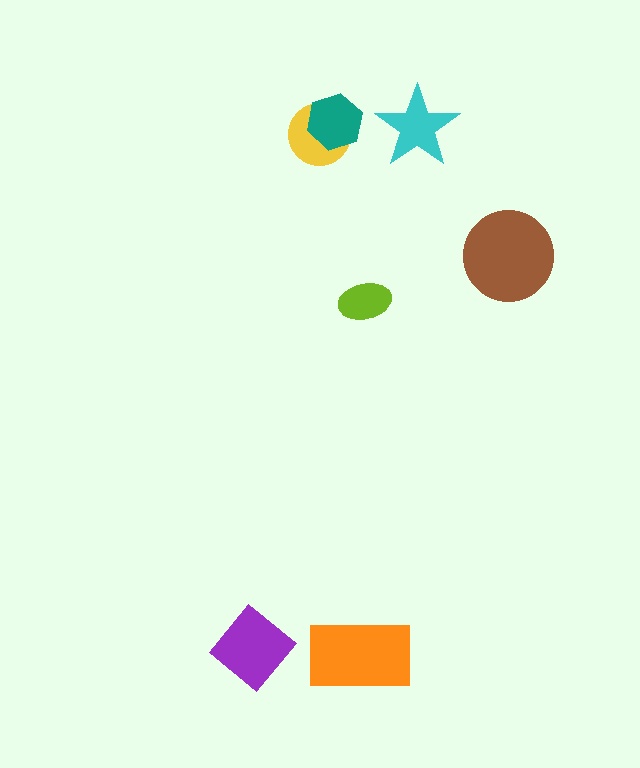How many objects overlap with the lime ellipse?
0 objects overlap with the lime ellipse.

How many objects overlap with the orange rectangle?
0 objects overlap with the orange rectangle.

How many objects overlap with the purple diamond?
0 objects overlap with the purple diamond.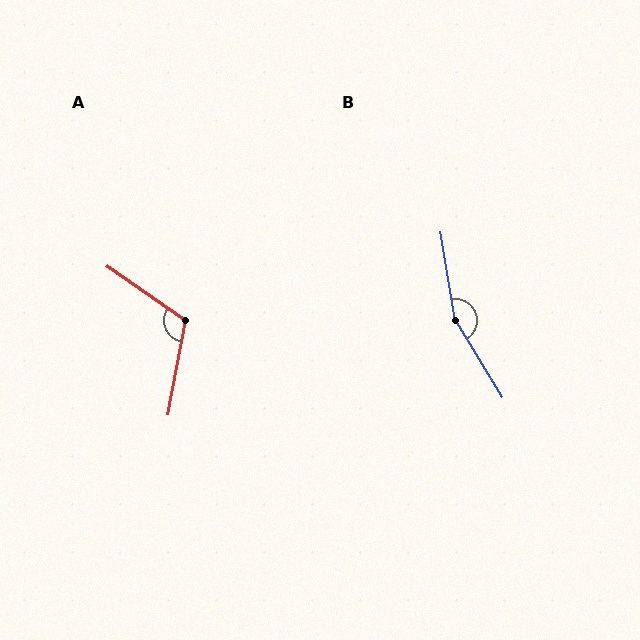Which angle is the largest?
B, at approximately 158 degrees.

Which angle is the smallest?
A, at approximately 114 degrees.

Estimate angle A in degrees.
Approximately 114 degrees.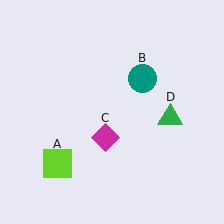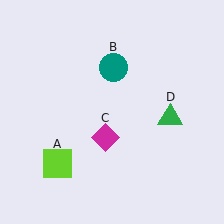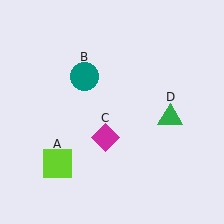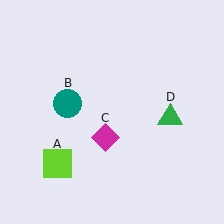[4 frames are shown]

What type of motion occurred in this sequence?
The teal circle (object B) rotated counterclockwise around the center of the scene.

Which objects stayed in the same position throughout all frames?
Lime square (object A) and magenta diamond (object C) and green triangle (object D) remained stationary.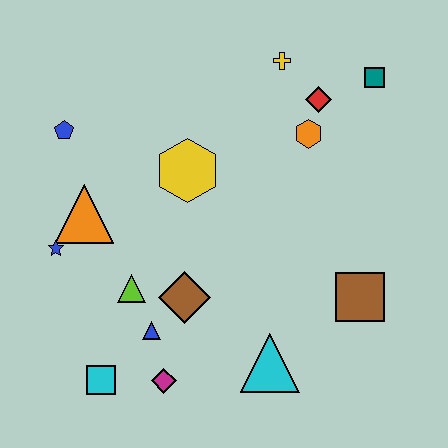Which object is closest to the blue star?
The orange triangle is closest to the blue star.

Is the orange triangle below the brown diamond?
No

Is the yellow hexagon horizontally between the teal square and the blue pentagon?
Yes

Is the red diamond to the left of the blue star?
No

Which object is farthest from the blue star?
The teal square is farthest from the blue star.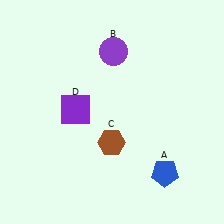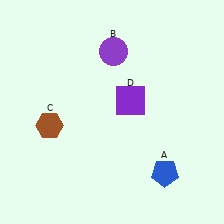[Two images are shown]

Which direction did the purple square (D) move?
The purple square (D) moved right.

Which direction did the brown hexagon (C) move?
The brown hexagon (C) moved left.